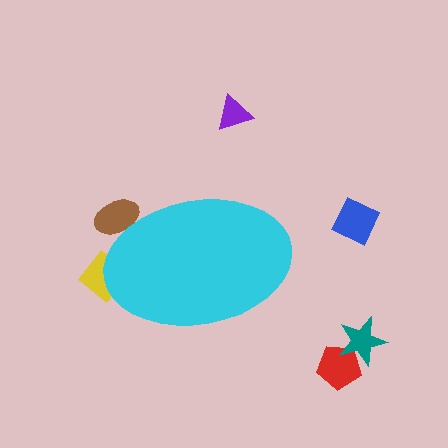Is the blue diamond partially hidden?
No, the blue diamond is fully visible.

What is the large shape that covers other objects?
A cyan ellipse.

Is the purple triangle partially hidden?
No, the purple triangle is fully visible.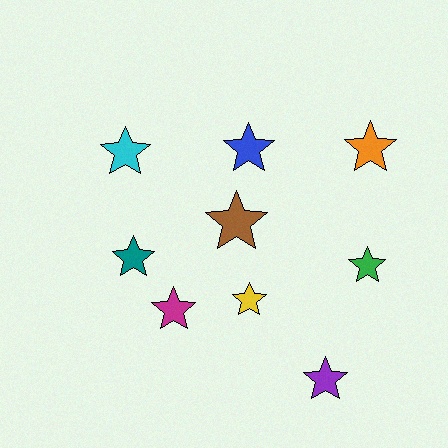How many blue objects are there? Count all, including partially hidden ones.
There is 1 blue object.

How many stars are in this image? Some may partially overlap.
There are 9 stars.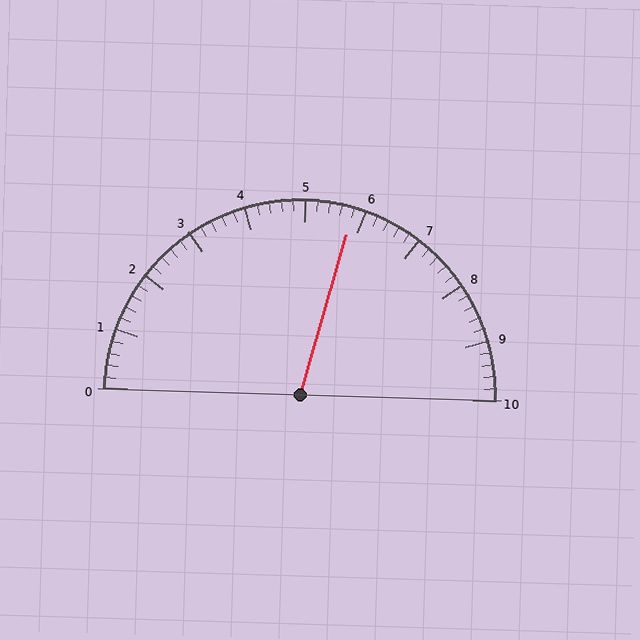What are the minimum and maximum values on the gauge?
The gauge ranges from 0 to 10.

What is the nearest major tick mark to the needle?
The nearest major tick mark is 6.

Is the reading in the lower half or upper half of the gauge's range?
The reading is in the upper half of the range (0 to 10).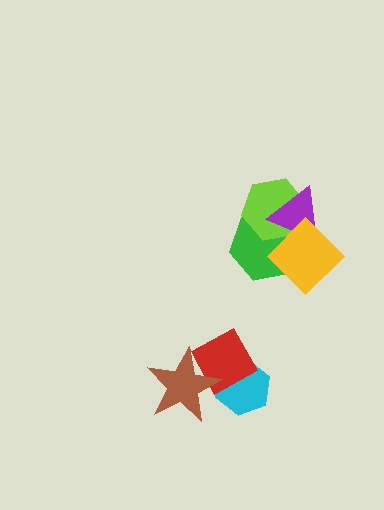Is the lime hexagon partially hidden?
Yes, it is partially covered by another shape.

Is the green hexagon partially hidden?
Yes, it is partially covered by another shape.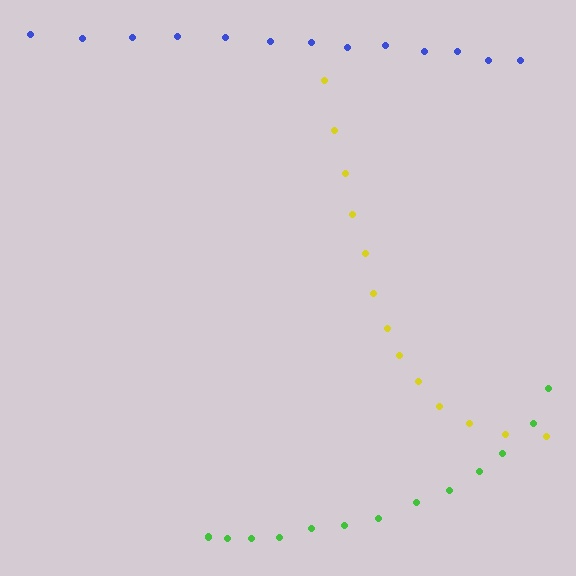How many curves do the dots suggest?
There are 3 distinct paths.